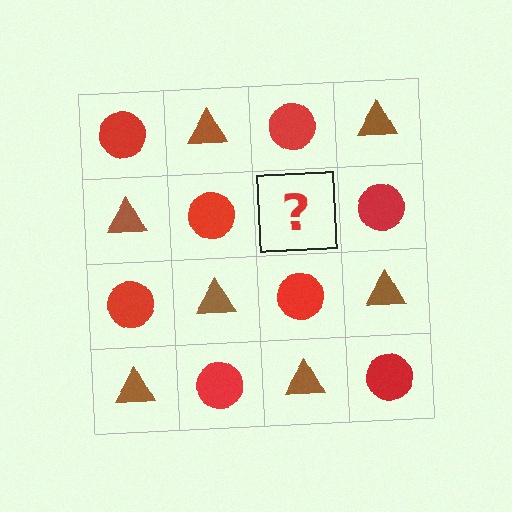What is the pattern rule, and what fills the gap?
The rule is that it alternates red circle and brown triangle in a checkerboard pattern. The gap should be filled with a brown triangle.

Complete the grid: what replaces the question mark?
The question mark should be replaced with a brown triangle.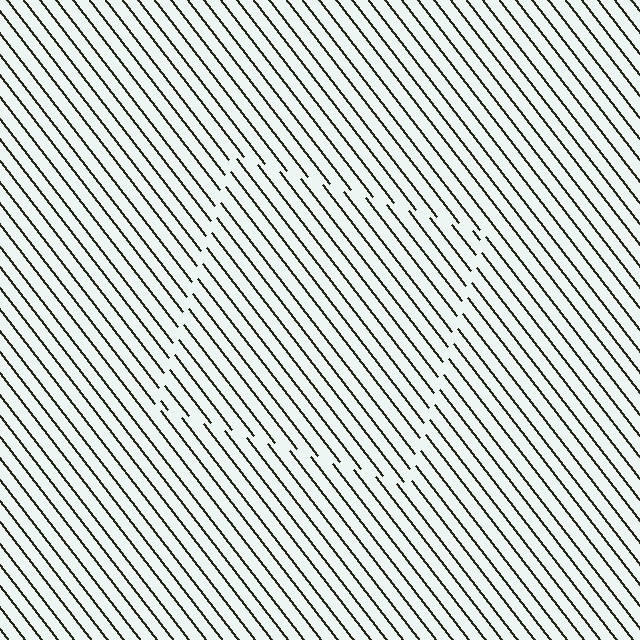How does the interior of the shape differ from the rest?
The interior of the shape contains the same grating, shifted by half a period — the contour is defined by the phase discontinuity where line-ends from the inner and outer gratings abut.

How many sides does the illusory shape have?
4 sides — the line-ends trace a square.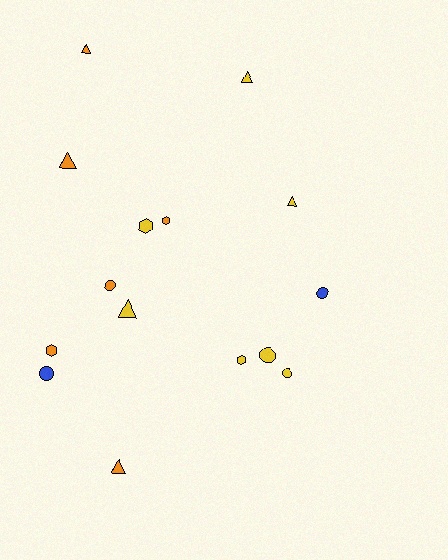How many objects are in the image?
There are 15 objects.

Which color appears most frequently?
Yellow, with 7 objects.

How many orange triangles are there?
There are 3 orange triangles.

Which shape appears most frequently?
Triangle, with 6 objects.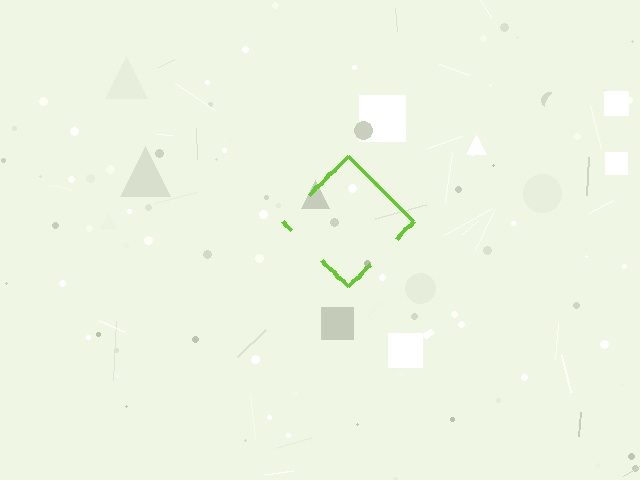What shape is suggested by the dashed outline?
The dashed outline suggests a diamond.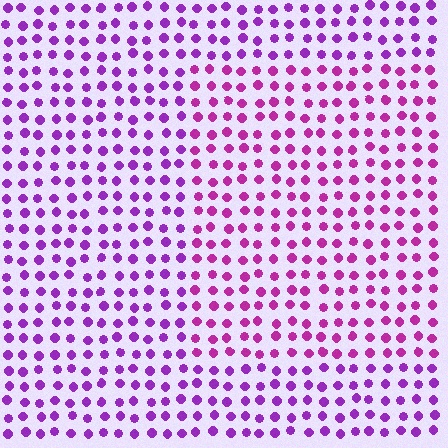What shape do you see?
I see a rectangle.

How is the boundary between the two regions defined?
The boundary is defined purely by a slight shift in hue (about 26 degrees). Spacing, size, and orientation are identical on both sides.